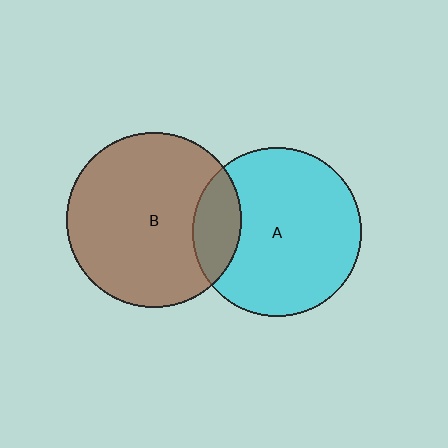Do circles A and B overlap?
Yes.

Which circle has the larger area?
Circle B (brown).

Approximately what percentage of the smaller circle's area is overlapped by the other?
Approximately 15%.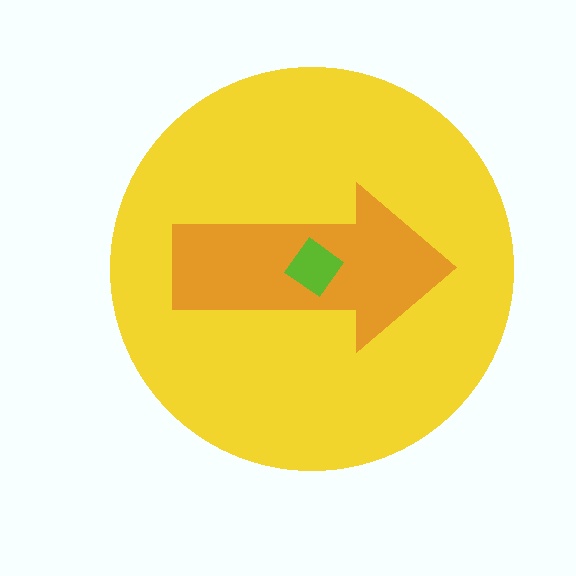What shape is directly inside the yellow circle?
The orange arrow.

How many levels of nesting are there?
3.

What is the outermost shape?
The yellow circle.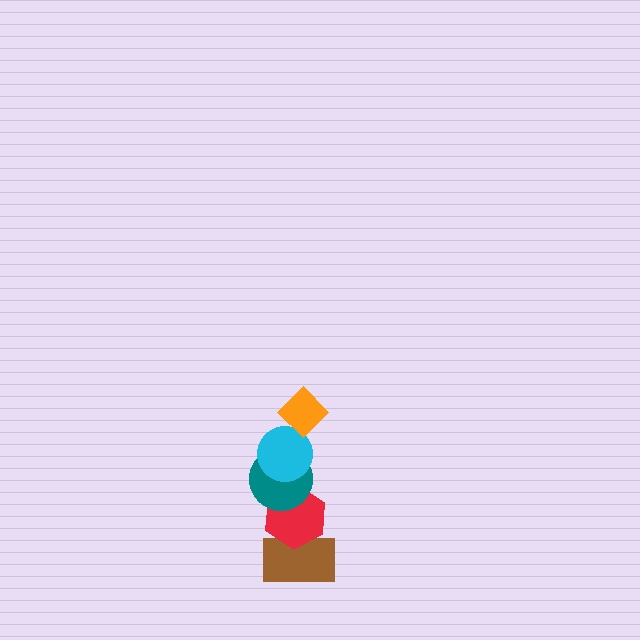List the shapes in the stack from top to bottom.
From top to bottom: the orange diamond, the cyan circle, the teal circle, the red hexagon, the brown rectangle.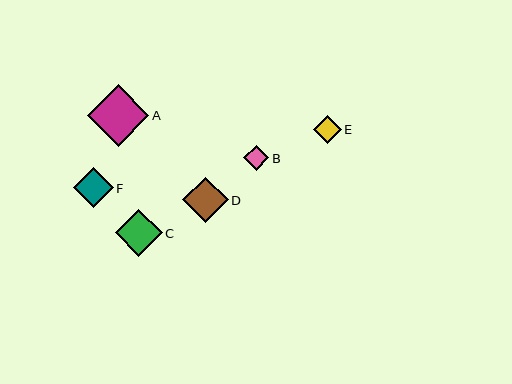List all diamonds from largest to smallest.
From largest to smallest: A, C, D, F, E, B.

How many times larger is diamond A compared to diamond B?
Diamond A is approximately 2.4 times the size of diamond B.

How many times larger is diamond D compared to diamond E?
Diamond D is approximately 1.7 times the size of diamond E.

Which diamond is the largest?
Diamond A is the largest with a size of approximately 62 pixels.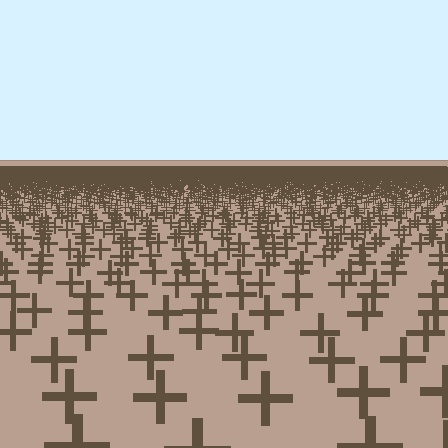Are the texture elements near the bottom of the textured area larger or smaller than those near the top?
Larger. Near the bottom, elements are closer to the viewer and appear at a bigger on-screen size.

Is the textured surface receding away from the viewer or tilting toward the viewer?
The surface is receding away from the viewer. Texture elements get smaller and denser toward the top.